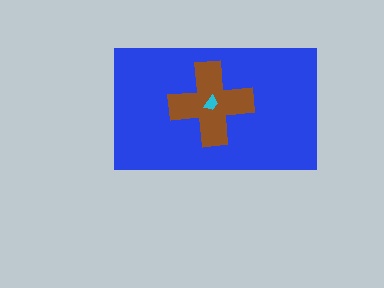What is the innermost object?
The cyan trapezoid.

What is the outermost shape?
The blue rectangle.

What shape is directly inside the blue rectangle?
The brown cross.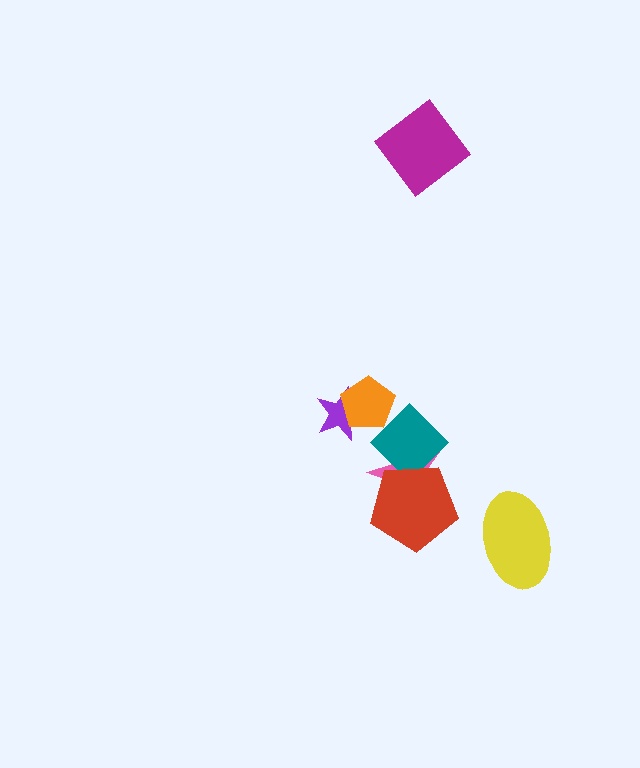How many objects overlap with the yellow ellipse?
0 objects overlap with the yellow ellipse.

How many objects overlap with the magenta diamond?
0 objects overlap with the magenta diamond.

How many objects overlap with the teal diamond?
3 objects overlap with the teal diamond.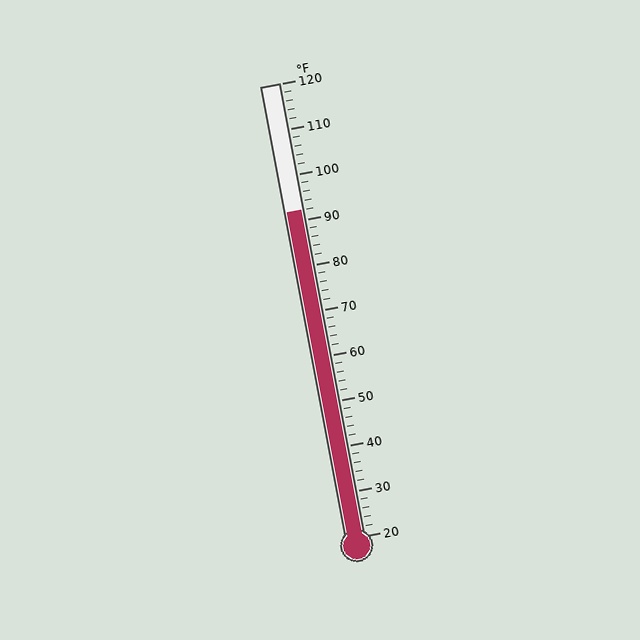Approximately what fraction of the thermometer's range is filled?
The thermometer is filled to approximately 70% of its range.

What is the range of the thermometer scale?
The thermometer scale ranges from 20°F to 120°F.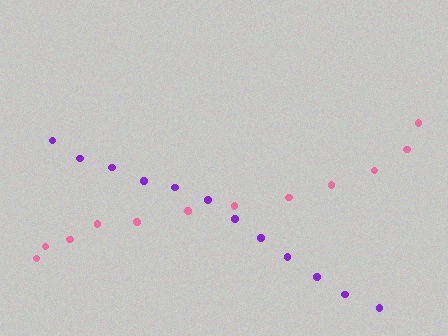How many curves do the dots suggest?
There are 2 distinct paths.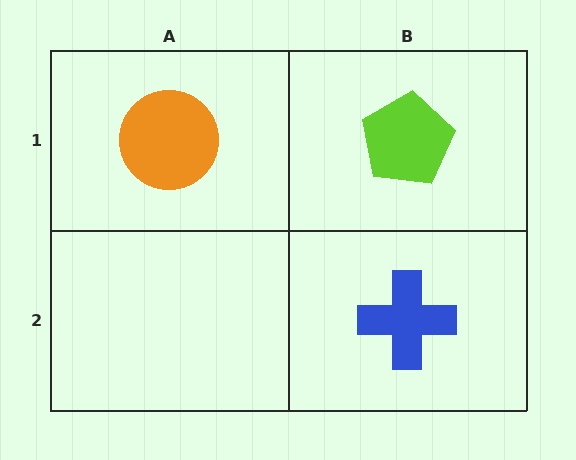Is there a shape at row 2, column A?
No, that cell is empty.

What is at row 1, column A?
An orange circle.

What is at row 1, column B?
A lime pentagon.